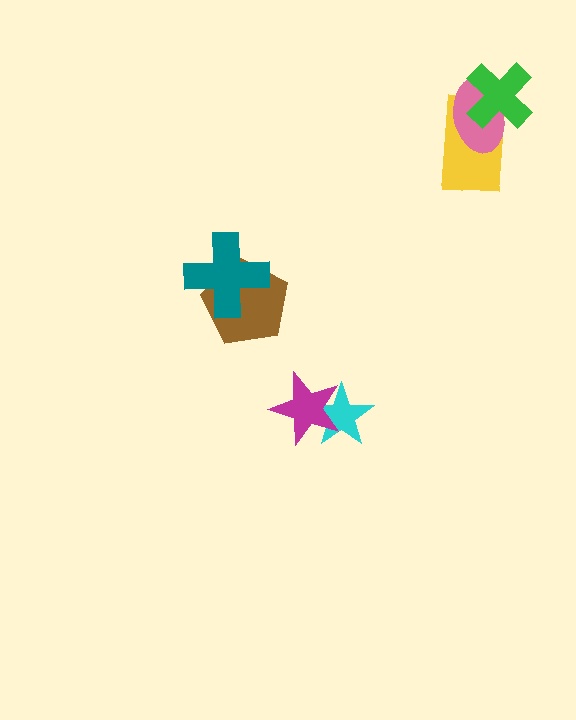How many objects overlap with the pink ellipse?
2 objects overlap with the pink ellipse.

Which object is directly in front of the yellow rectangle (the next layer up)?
The pink ellipse is directly in front of the yellow rectangle.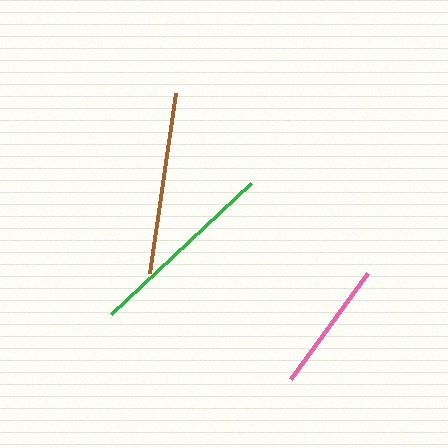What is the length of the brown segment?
The brown segment is approximately 182 pixels long.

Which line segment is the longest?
The green line is the longest at approximately 191 pixels.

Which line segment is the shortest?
The pink line is the shortest at approximately 132 pixels.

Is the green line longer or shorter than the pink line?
The green line is longer than the pink line.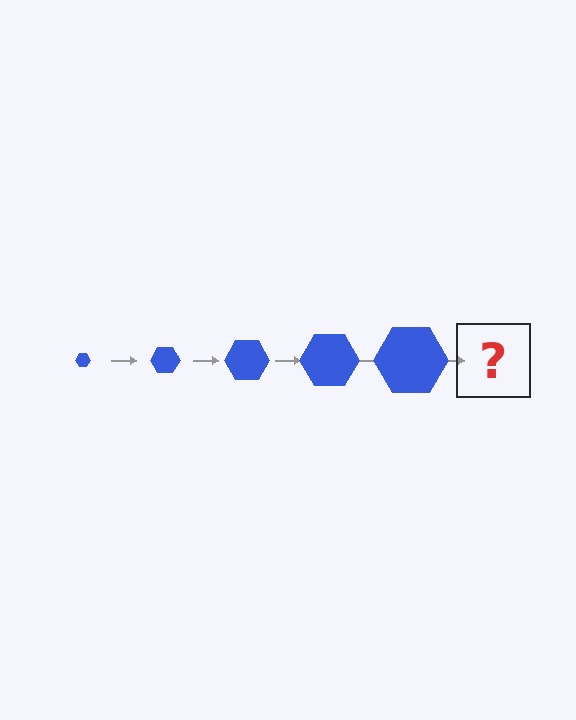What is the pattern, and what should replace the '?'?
The pattern is that the hexagon gets progressively larger each step. The '?' should be a blue hexagon, larger than the previous one.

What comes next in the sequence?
The next element should be a blue hexagon, larger than the previous one.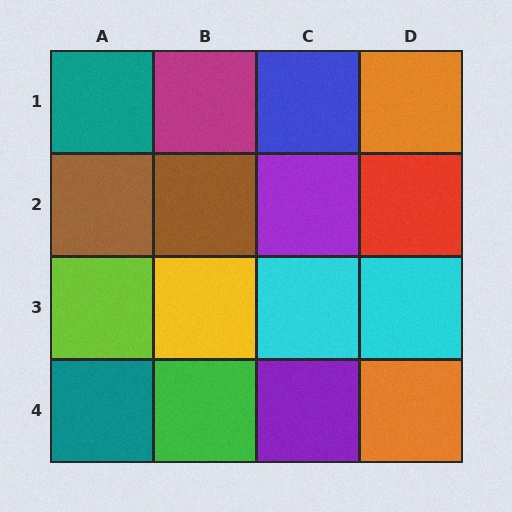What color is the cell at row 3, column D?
Cyan.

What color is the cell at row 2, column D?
Red.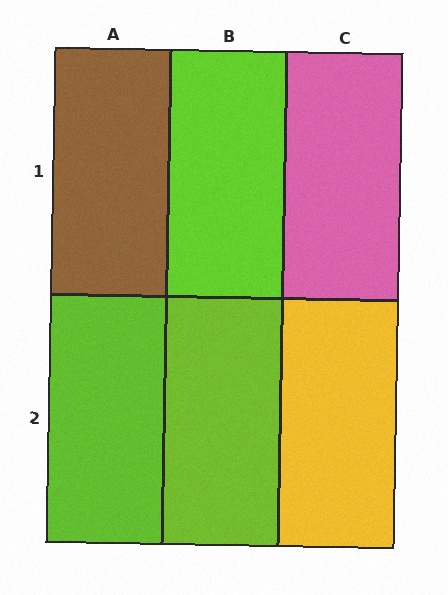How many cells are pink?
1 cell is pink.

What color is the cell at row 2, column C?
Yellow.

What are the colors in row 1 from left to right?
Brown, lime, pink.